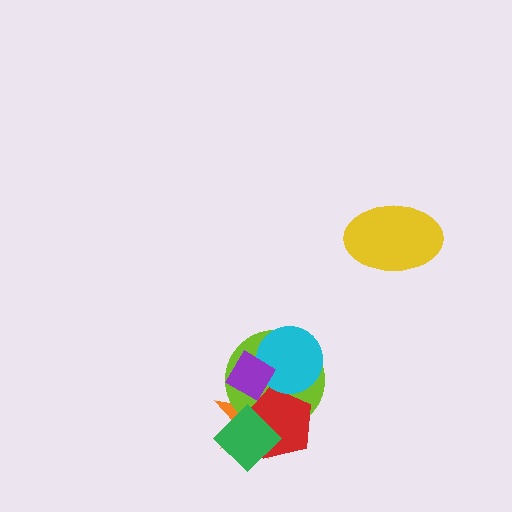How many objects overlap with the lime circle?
5 objects overlap with the lime circle.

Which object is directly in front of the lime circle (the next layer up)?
The red pentagon is directly in front of the lime circle.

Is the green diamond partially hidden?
No, no other shape covers it.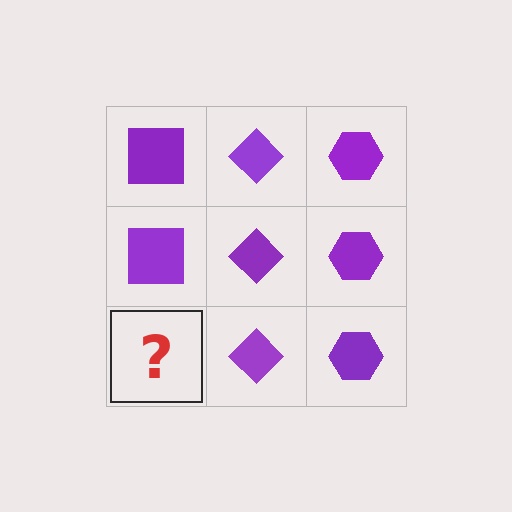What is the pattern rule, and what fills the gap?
The rule is that each column has a consistent shape. The gap should be filled with a purple square.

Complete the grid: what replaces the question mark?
The question mark should be replaced with a purple square.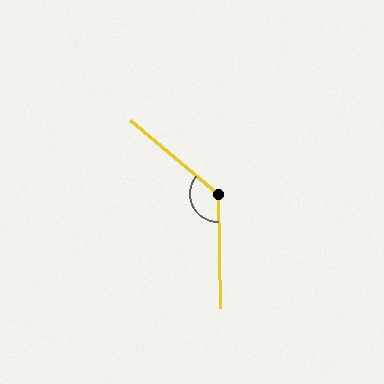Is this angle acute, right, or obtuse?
It is obtuse.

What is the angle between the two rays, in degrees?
Approximately 131 degrees.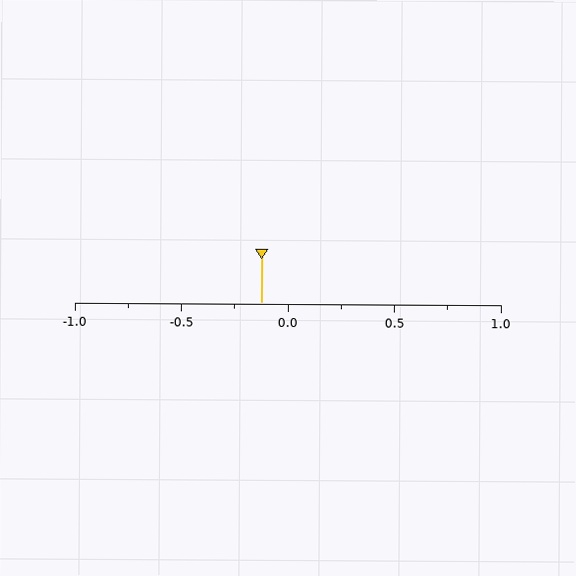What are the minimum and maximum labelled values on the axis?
The axis runs from -1.0 to 1.0.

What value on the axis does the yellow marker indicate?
The marker indicates approximately -0.12.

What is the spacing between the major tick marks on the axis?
The major ticks are spaced 0.5 apart.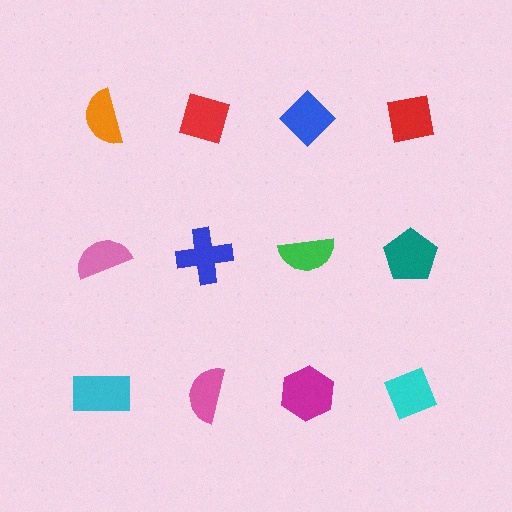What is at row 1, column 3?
A blue diamond.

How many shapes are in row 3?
4 shapes.